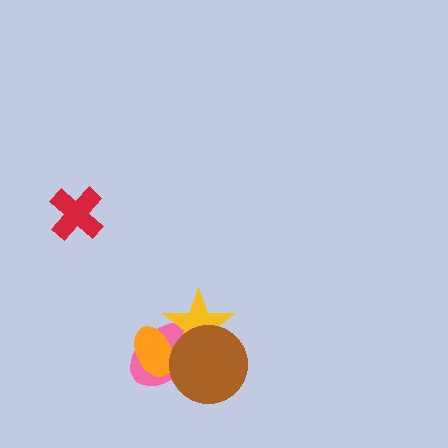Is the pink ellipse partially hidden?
Yes, it is partially covered by another shape.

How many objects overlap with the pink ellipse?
3 objects overlap with the pink ellipse.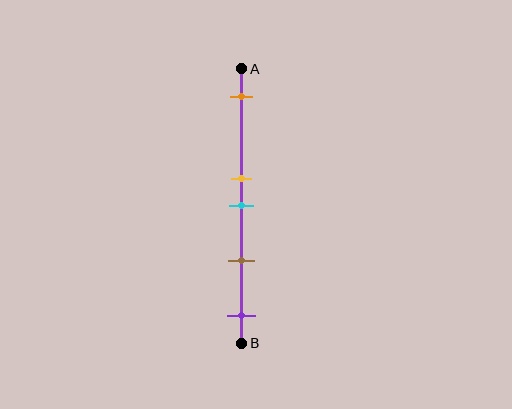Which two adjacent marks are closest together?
The yellow and cyan marks are the closest adjacent pair.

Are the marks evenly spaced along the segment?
No, the marks are not evenly spaced.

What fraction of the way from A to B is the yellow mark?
The yellow mark is approximately 40% (0.4) of the way from A to B.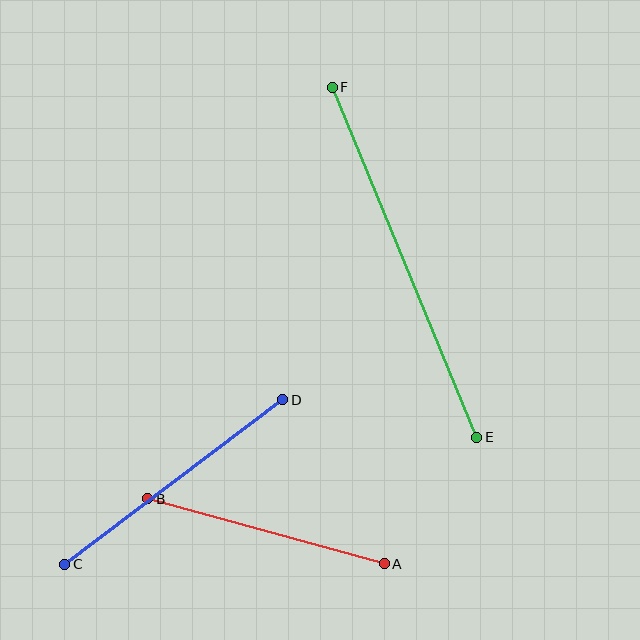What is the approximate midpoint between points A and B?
The midpoint is at approximately (266, 531) pixels.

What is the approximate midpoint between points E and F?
The midpoint is at approximately (405, 262) pixels.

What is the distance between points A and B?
The distance is approximately 245 pixels.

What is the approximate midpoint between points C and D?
The midpoint is at approximately (174, 482) pixels.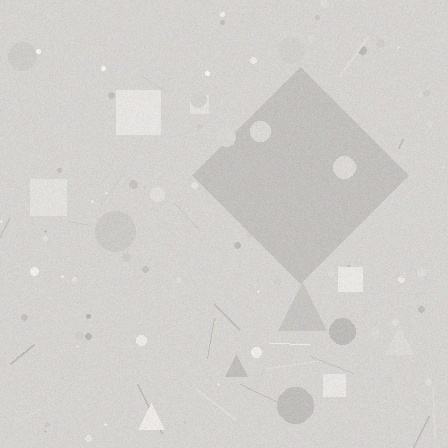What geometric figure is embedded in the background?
A diamond is embedded in the background.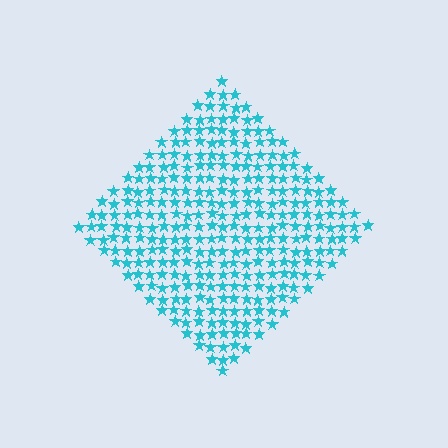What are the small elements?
The small elements are stars.